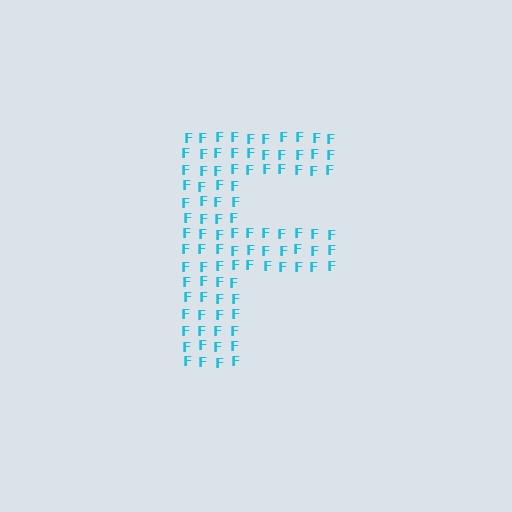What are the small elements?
The small elements are letter F's.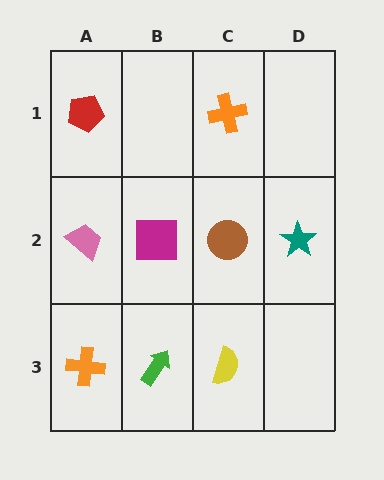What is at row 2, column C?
A brown circle.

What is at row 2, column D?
A teal star.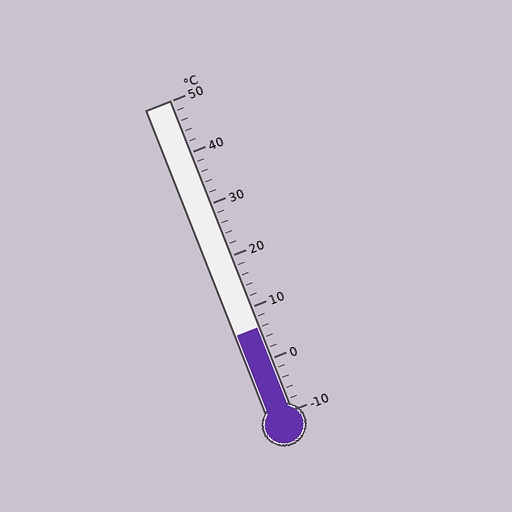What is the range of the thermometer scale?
The thermometer scale ranges from -10°C to 50°C.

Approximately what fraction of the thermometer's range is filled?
The thermometer is filled to approximately 25% of its range.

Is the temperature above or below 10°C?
The temperature is below 10°C.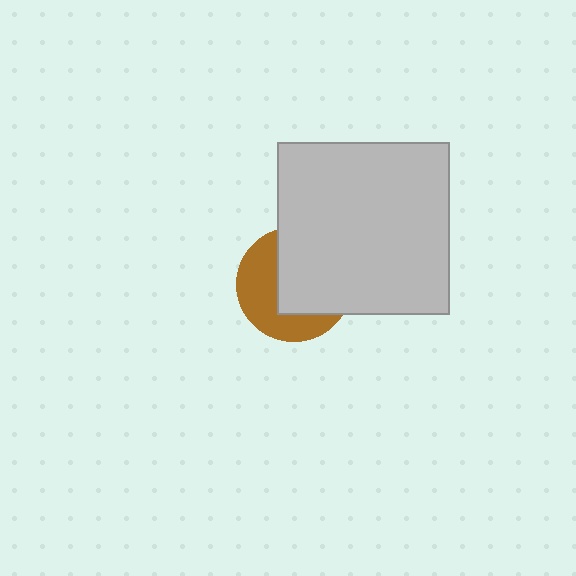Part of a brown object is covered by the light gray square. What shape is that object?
It is a circle.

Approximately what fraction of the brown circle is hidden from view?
Roughly 55% of the brown circle is hidden behind the light gray square.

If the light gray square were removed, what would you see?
You would see the complete brown circle.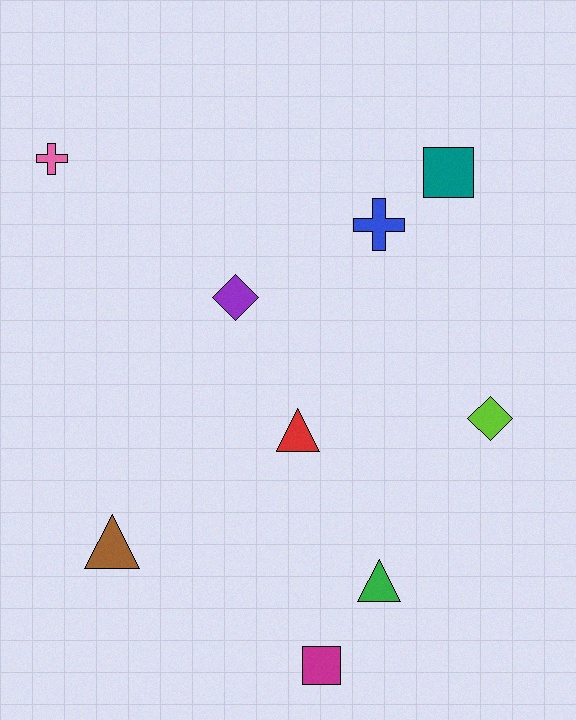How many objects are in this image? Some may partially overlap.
There are 9 objects.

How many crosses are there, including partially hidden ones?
There are 2 crosses.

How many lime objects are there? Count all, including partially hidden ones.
There is 1 lime object.